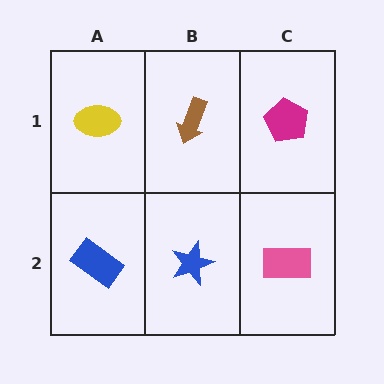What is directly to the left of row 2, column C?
A blue star.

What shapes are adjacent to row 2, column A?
A yellow ellipse (row 1, column A), a blue star (row 2, column B).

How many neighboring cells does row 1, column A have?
2.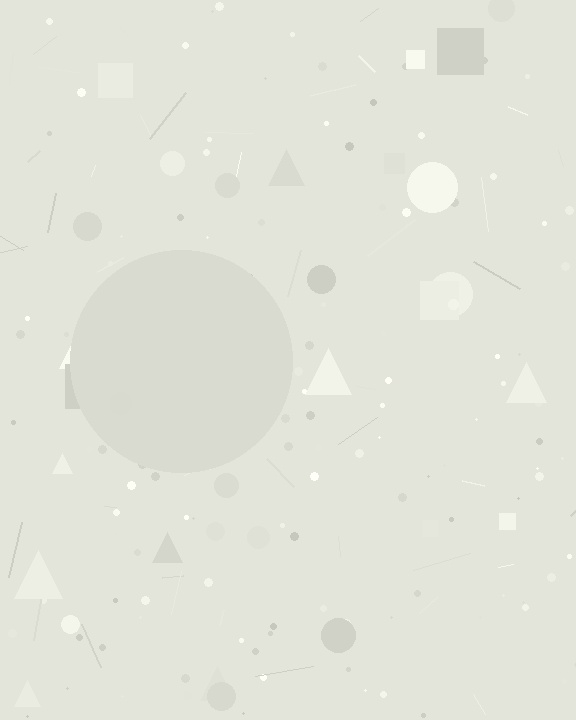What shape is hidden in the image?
A circle is hidden in the image.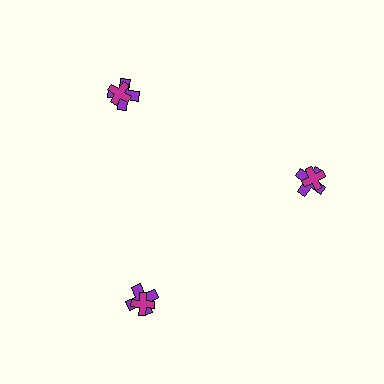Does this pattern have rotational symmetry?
Yes, this pattern has 3-fold rotational symmetry. It looks the same after rotating 120 degrees around the center.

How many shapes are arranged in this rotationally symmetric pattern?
There are 6 shapes, arranged in 3 groups of 2.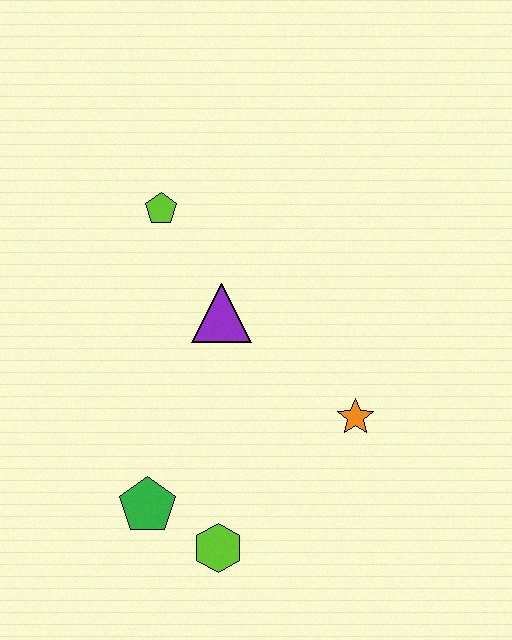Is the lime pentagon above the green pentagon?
Yes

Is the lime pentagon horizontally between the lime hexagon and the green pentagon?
Yes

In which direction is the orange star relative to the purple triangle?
The orange star is to the right of the purple triangle.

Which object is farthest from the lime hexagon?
The lime pentagon is farthest from the lime hexagon.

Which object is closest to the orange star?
The purple triangle is closest to the orange star.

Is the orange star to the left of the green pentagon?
No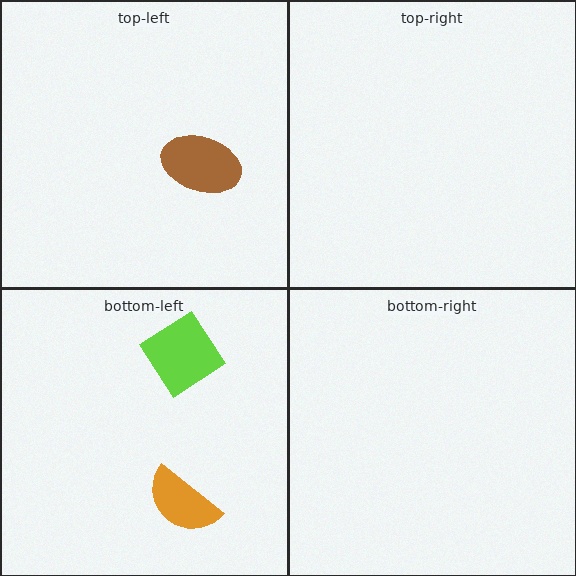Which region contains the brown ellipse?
The top-left region.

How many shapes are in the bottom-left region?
2.